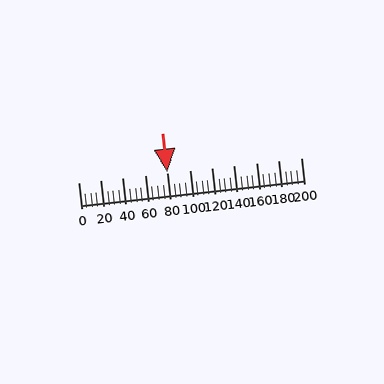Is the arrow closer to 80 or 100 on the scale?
The arrow is closer to 80.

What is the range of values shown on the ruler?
The ruler shows values from 0 to 200.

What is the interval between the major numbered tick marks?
The major tick marks are spaced 20 units apart.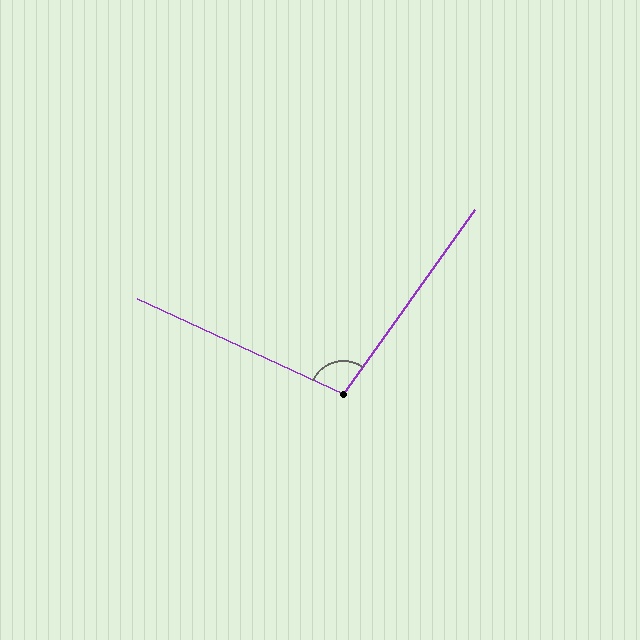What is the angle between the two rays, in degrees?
Approximately 101 degrees.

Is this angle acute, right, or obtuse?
It is obtuse.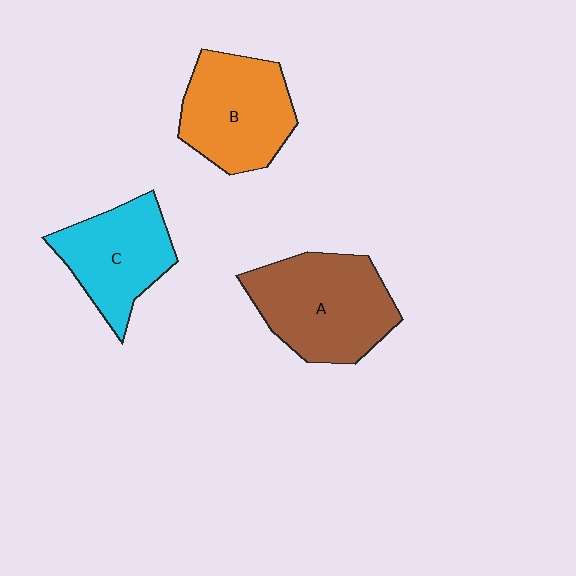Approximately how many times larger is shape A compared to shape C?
Approximately 1.3 times.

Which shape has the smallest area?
Shape C (cyan).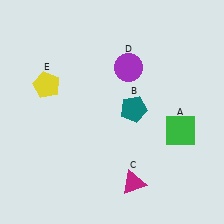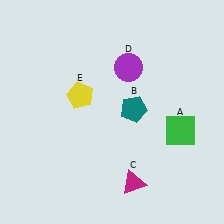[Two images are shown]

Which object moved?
The yellow pentagon (E) moved right.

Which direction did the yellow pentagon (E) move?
The yellow pentagon (E) moved right.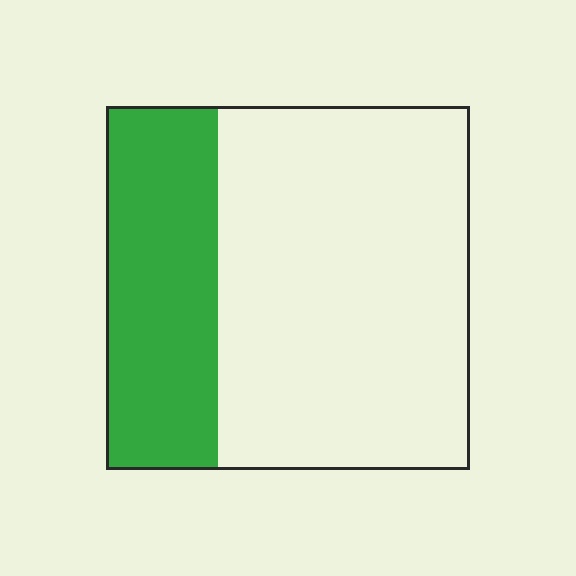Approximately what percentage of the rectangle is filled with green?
Approximately 30%.